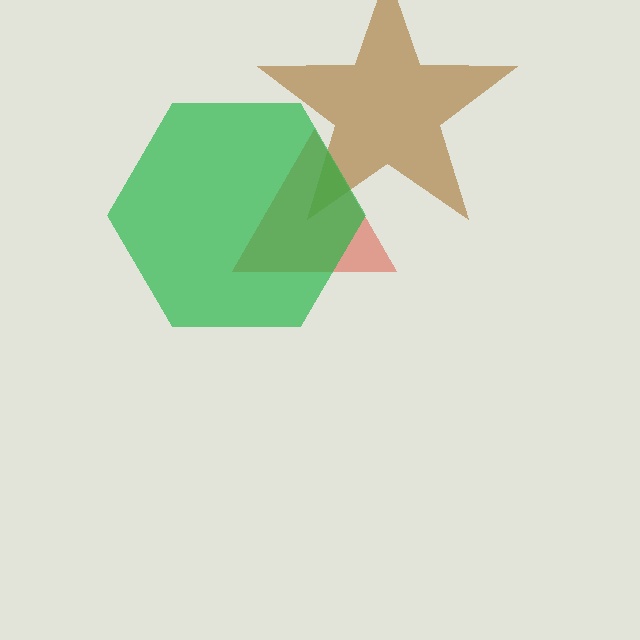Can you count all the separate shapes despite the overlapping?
Yes, there are 3 separate shapes.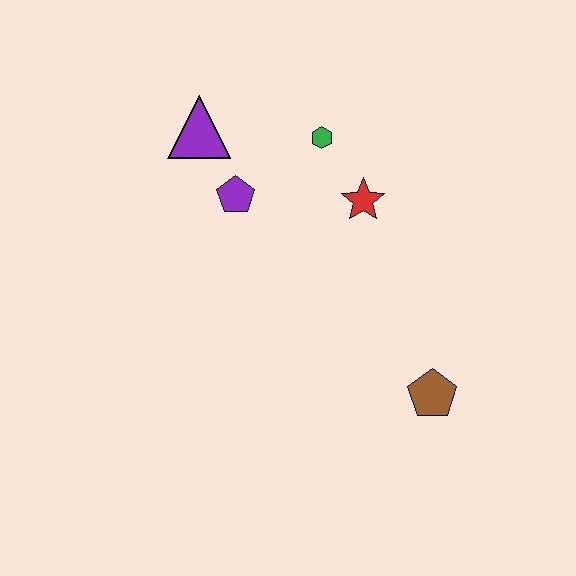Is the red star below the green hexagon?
Yes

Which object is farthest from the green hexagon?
The brown pentagon is farthest from the green hexagon.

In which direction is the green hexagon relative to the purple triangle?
The green hexagon is to the right of the purple triangle.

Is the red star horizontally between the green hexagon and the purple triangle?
No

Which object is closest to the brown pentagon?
The red star is closest to the brown pentagon.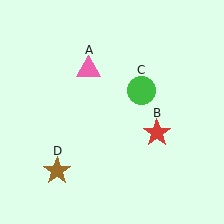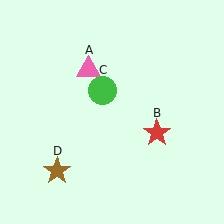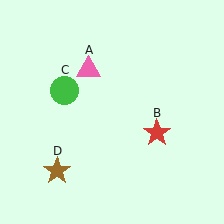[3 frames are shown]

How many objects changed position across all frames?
1 object changed position: green circle (object C).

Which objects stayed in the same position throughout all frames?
Pink triangle (object A) and red star (object B) and brown star (object D) remained stationary.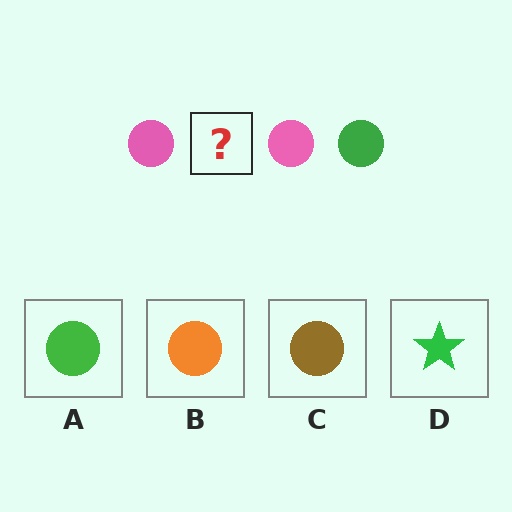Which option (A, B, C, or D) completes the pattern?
A.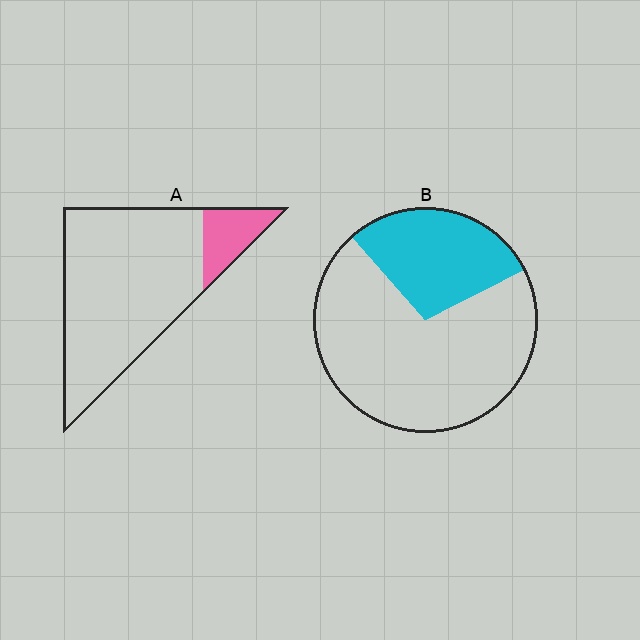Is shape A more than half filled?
No.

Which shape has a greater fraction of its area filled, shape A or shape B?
Shape B.